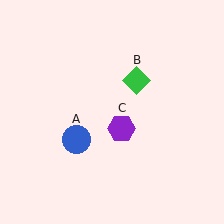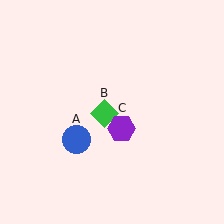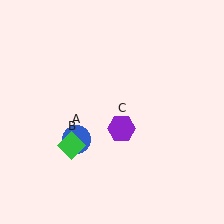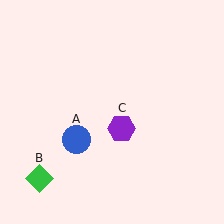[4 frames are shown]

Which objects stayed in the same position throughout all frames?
Blue circle (object A) and purple hexagon (object C) remained stationary.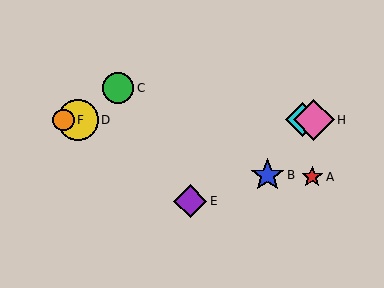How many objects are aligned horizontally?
4 objects (D, F, G, H) are aligned horizontally.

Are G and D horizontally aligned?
Yes, both are at y≈120.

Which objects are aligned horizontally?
Objects D, F, G, H are aligned horizontally.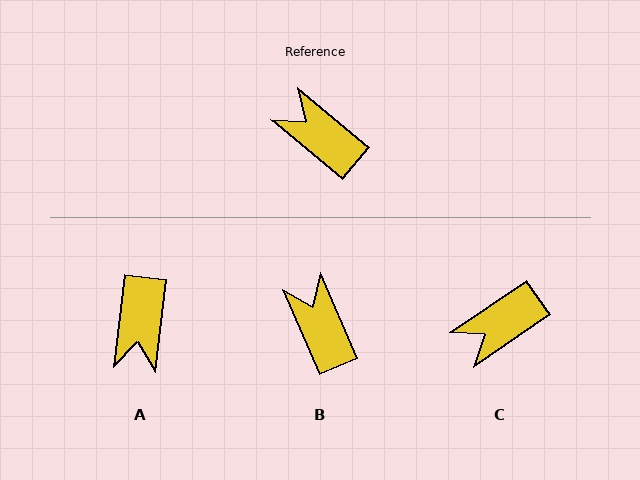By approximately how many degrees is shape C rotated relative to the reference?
Approximately 74 degrees counter-clockwise.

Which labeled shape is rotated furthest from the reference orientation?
A, about 123 degrees away.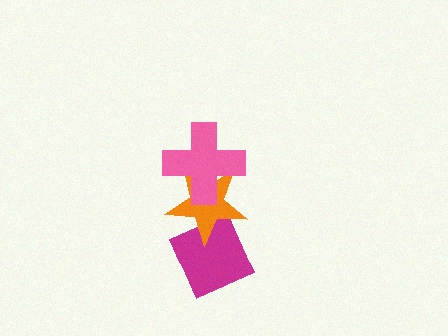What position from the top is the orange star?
The orange star is 2nd from the top.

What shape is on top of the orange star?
The pink cross is on top of the orange star.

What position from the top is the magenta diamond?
The magenta diamond is 3rd from the top.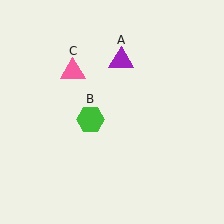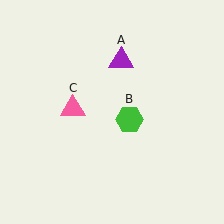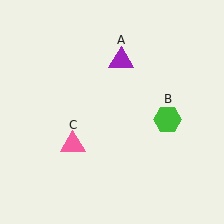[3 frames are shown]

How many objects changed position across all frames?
2 objects changed position: green hexagon (object B), pink triangle (object C).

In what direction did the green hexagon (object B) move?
The green hexagon (object B) moved right.